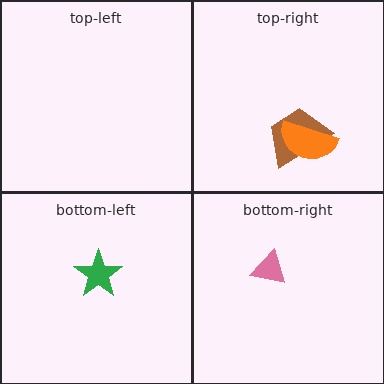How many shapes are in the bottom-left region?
1.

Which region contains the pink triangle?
The bottom-right region.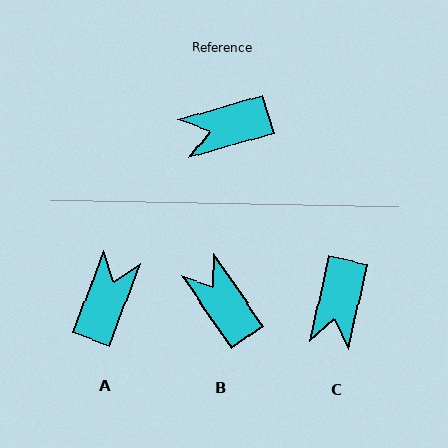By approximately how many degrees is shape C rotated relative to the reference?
Approximately 62 degrees counter-clockwise.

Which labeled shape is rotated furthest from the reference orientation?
A, about 127 degrees away.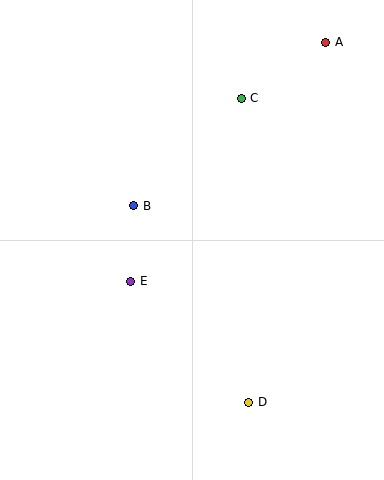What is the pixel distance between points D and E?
The distance between D and E is 169 pixels.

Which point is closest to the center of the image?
Point B at (134, 206) is closest to the center.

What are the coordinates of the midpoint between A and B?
The midpoint between A and B is at (230, 124).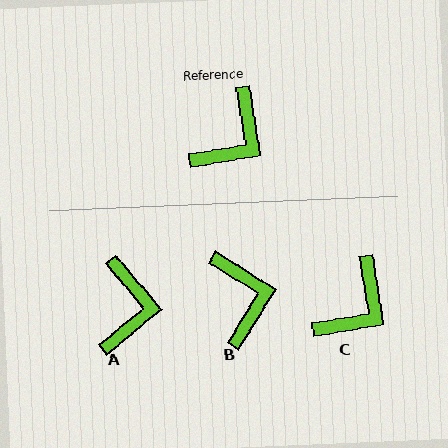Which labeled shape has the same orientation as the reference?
C.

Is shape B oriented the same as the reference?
No, it is off by about 49 degrees.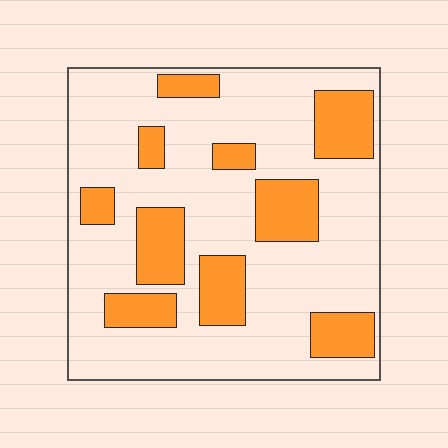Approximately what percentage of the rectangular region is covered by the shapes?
Approximately 25%.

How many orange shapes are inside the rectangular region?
10.